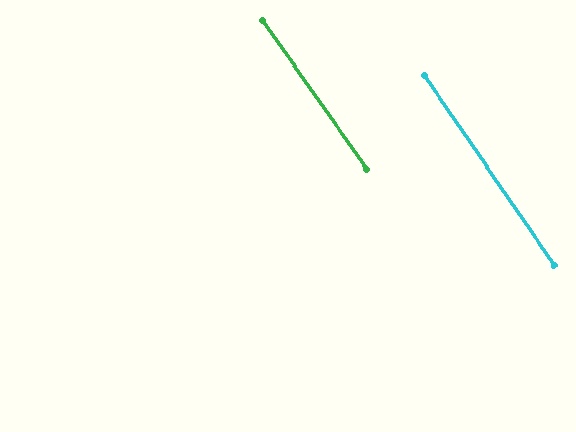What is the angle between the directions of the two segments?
Approximately 1 degree.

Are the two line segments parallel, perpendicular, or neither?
Parallel — their directions differ by only 0.6°.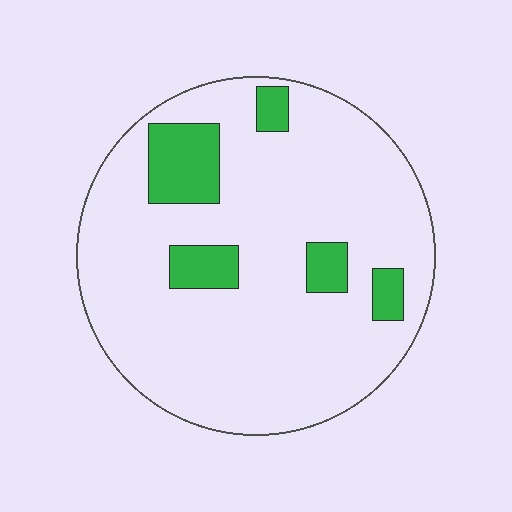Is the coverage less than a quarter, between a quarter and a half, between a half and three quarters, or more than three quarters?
Less than a quarter.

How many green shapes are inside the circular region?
5.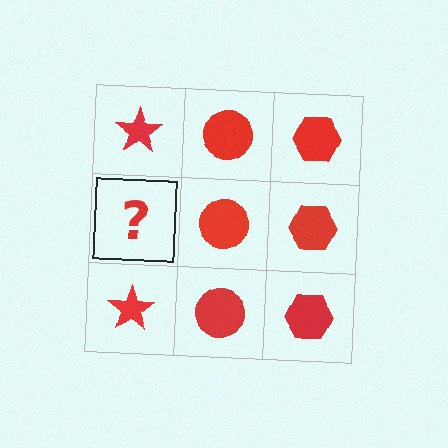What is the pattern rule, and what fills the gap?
The rule is that each column has a consistent shape. The gap should be filled with a red star.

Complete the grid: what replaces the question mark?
The question mark should be replaced with a red star.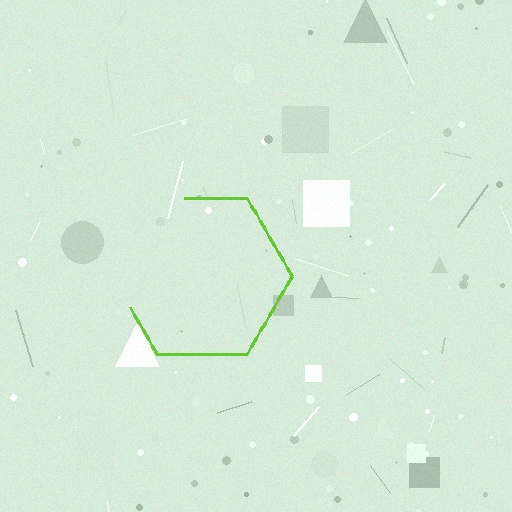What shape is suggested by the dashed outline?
The dashed outline suggests a hexagon.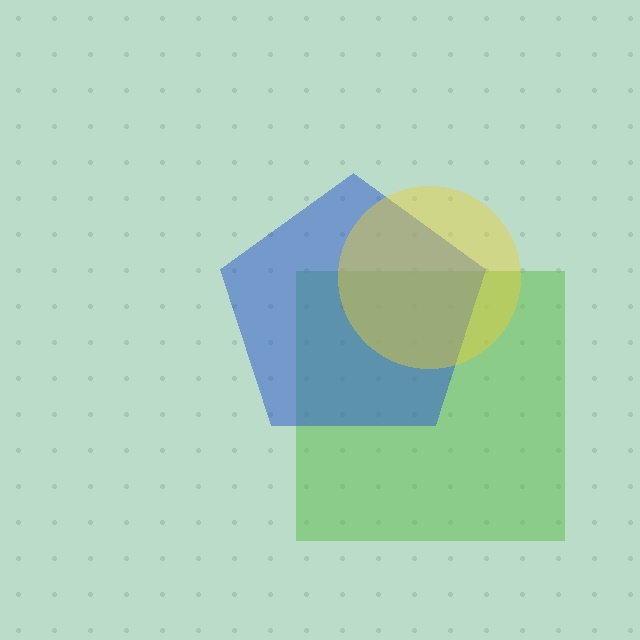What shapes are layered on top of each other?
The layered shapes are: a lime square, a blue pentagon, a yellow circle.